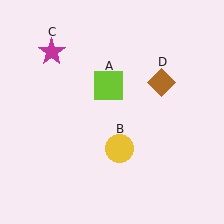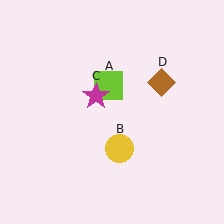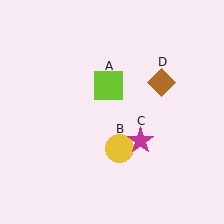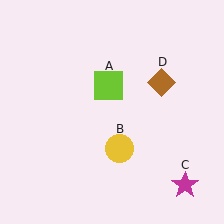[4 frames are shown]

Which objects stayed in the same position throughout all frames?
Lime square (object A) and yellow circle (object B) and brown diamond (object D) remained stationary.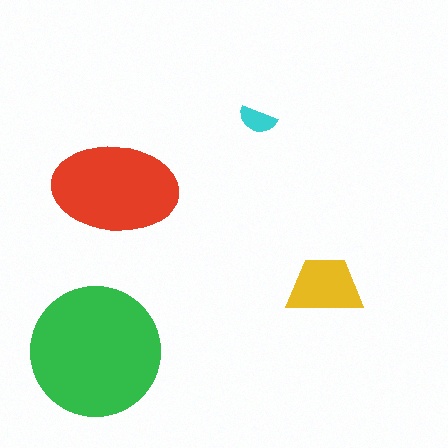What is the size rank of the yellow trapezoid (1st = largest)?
3rd.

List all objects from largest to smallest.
The green circle, the red ellipse, the yellow trapezoid, the cyan semicircle.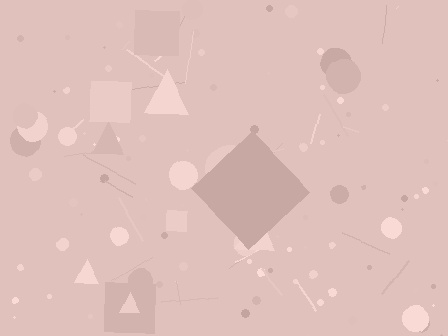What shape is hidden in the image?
A diamond is hidden in the image.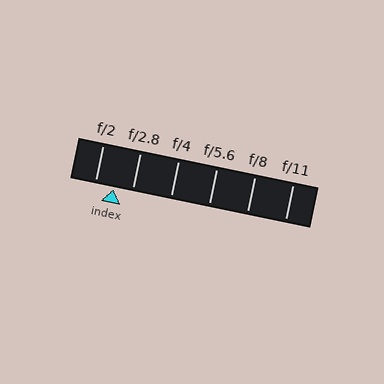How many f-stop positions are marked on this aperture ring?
There are 6 f-stop positions marked.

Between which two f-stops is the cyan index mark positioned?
The index mark is between f/2 and f/2.8.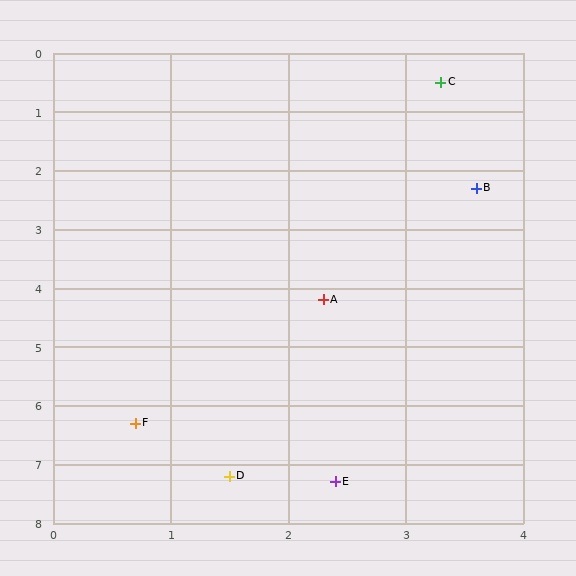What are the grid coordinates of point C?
Point C is at approximately (3.3, 0.5).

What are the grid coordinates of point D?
Point D is at approximately (1.5, 7.2).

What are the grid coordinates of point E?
Point E is at approximately (2.4, 7.3).